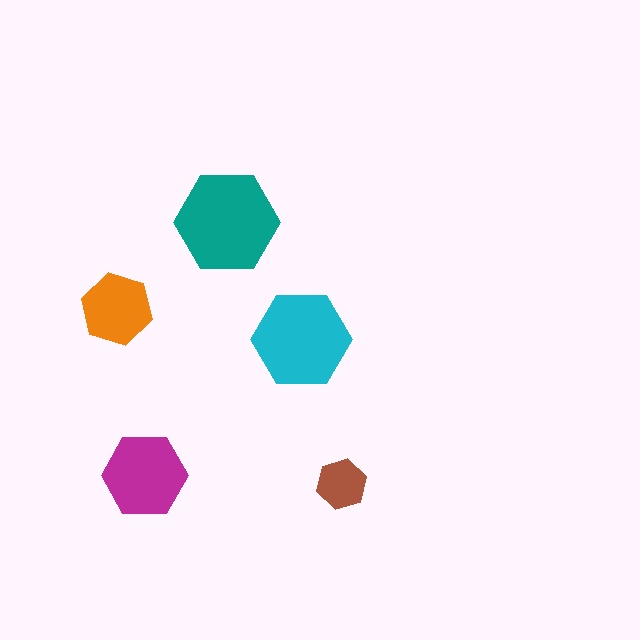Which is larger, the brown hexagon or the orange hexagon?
The orange one.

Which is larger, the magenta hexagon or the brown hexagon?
The magenta one.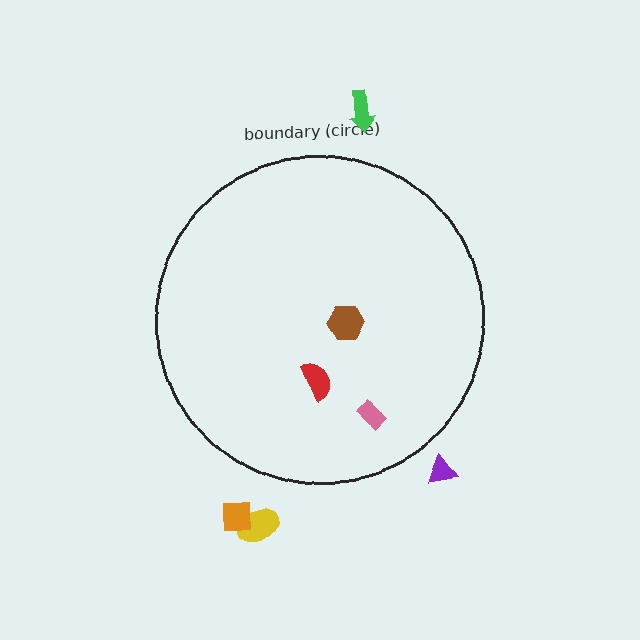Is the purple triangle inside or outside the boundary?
Outside.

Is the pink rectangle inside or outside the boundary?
Inside.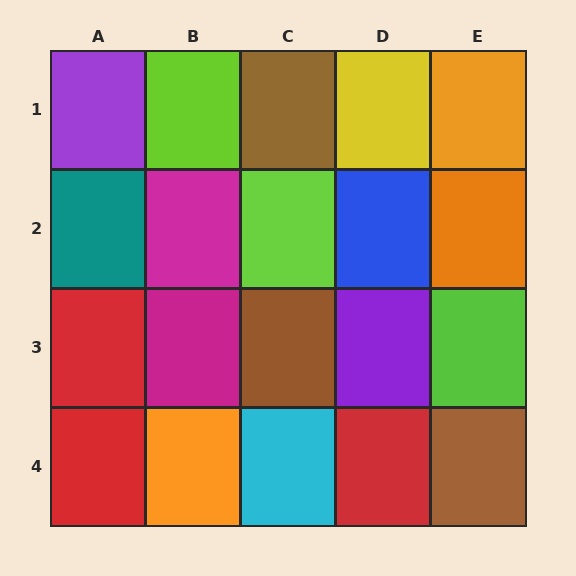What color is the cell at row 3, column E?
Lime.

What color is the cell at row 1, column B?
Lime.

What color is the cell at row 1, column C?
Brown.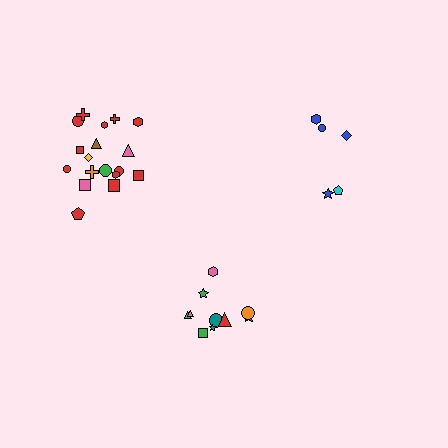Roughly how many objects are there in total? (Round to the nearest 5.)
Roughly 35 objects in total.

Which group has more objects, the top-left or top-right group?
The top-left group.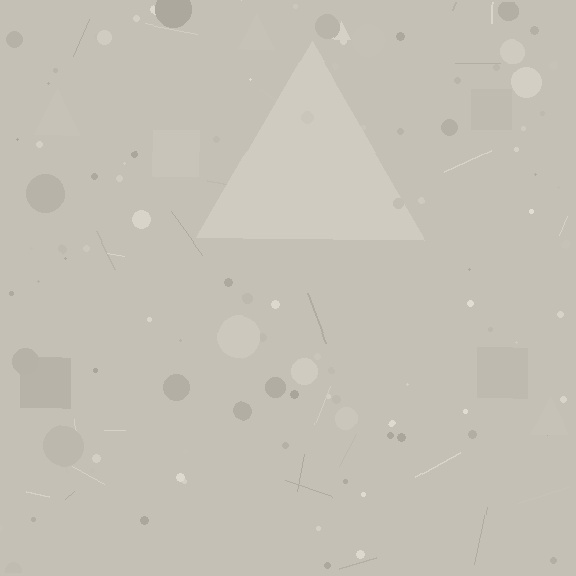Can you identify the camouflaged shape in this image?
The camouflaged shape is a triangle.